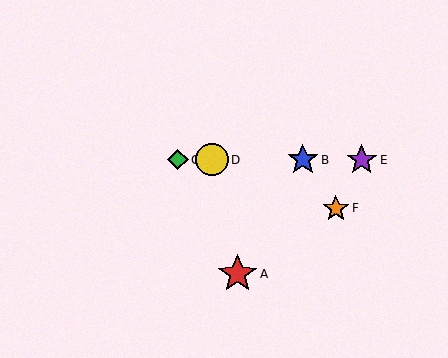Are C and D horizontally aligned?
Yes, both are at y≈160.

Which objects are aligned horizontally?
Objects B, C, D, E are aligned horizontally.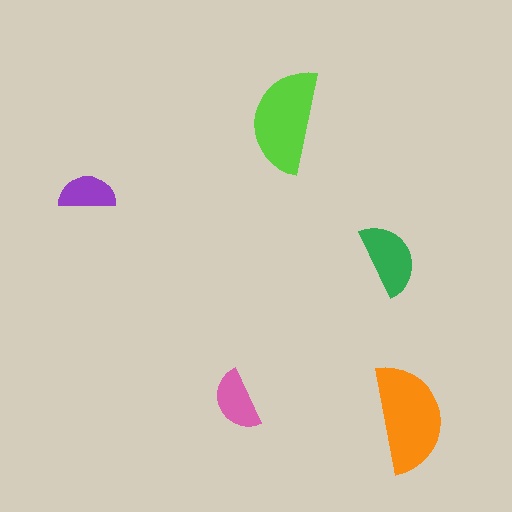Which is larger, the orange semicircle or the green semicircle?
The orange one.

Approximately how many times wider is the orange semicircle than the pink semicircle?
About 2 times wider.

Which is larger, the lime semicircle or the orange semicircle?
The orange one.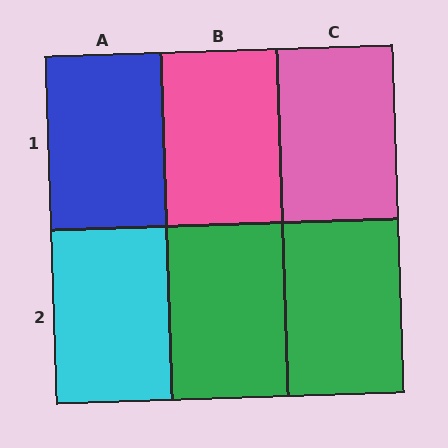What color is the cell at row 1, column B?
Pink.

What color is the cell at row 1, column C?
Pink.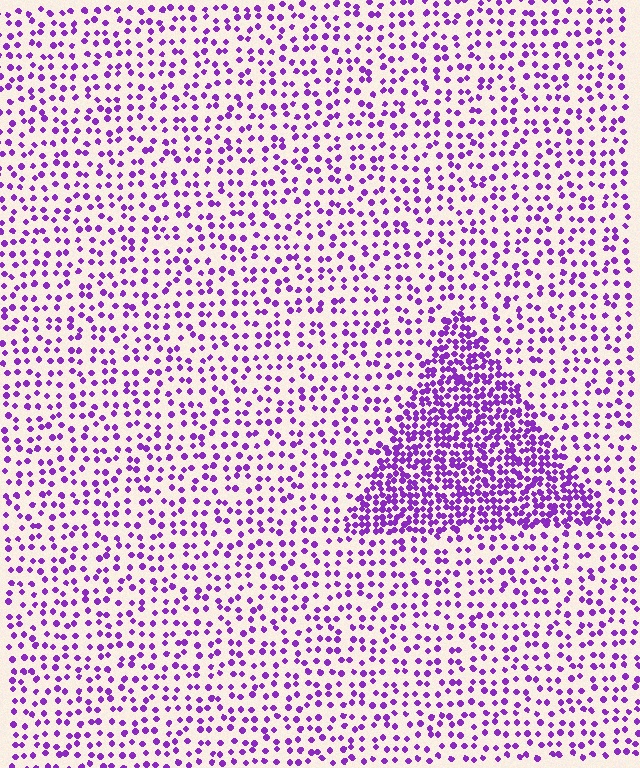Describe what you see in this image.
The image contains small purple elements arranged at two different densities. A triangle-shaped region is visible where the elements are more densely packed than the surrounding area.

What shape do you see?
I see a triangle.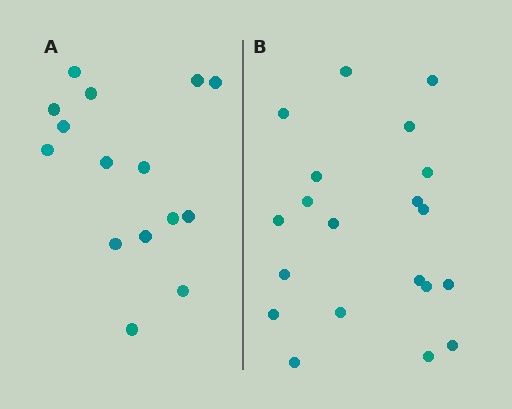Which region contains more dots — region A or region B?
Region B (the right region) has more dots.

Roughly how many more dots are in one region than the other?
Region B has about 5 more dots than region A.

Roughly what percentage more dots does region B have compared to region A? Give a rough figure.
About 35% more.